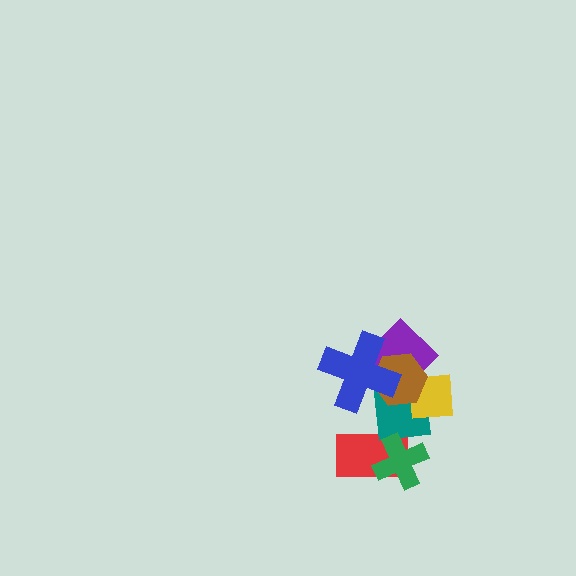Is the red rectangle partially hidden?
Yes, it is partially covered by another shape.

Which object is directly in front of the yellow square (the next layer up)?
The purple diamond is directly in front of the yellow square.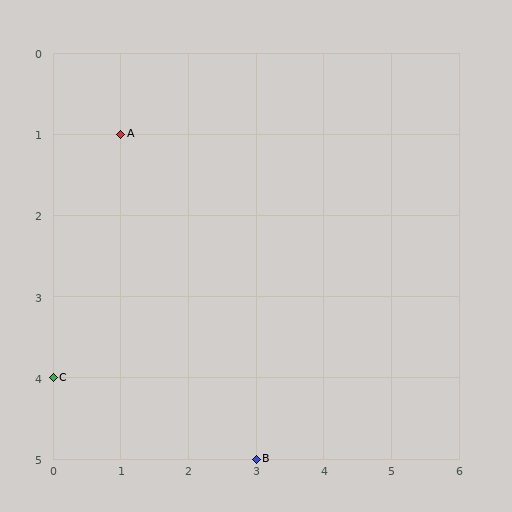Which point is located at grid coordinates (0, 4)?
Point C is at (0, 4).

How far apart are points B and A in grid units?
Points B and A are 2 columns and 4 rows apart (about 4.5 grid units diagonally).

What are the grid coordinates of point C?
Point C is at grid coordinates (0, 4).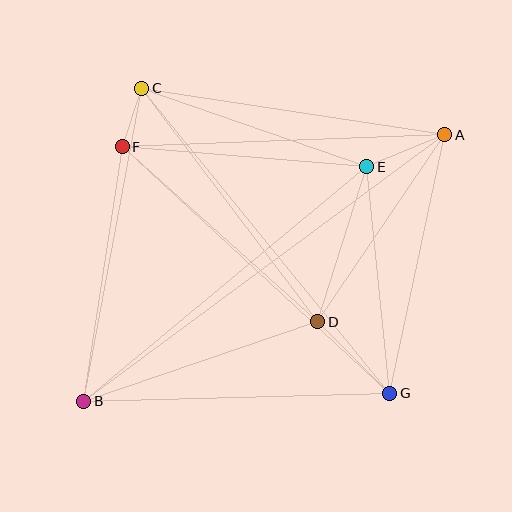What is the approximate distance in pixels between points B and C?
The distance between B and C is approximately 318 pixels.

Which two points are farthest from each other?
Points A and B are farthest from each other.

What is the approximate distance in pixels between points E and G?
The distance between E and G is approximately 228 pixels.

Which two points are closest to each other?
Points C and F are closest to each other.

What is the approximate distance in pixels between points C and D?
The distance between C and D is approximately 292 pixels.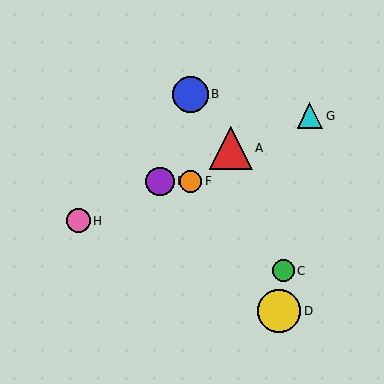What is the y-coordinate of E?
Object E is at y≈181.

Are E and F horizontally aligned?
Yes, both are at y≈181.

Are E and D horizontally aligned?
No, E is at y≈181 and D is at y≈311.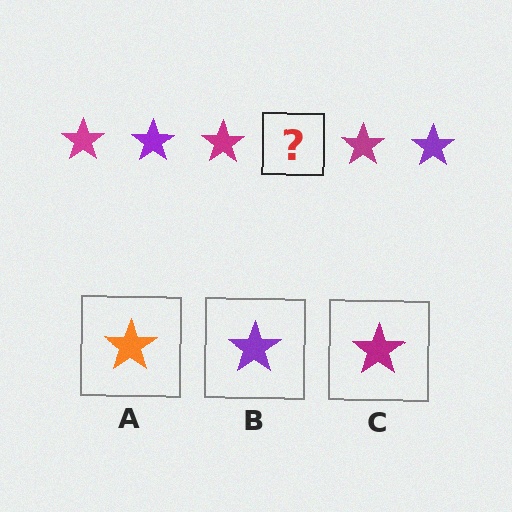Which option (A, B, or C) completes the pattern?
B.